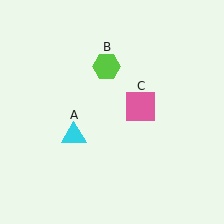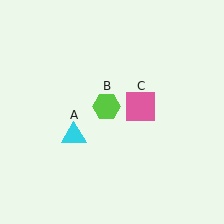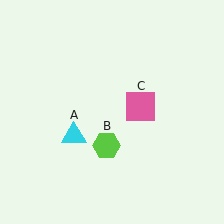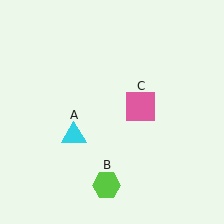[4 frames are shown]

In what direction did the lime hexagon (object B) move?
The lime hexagon (object B) moved down.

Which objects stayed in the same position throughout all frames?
Cyan triangle (object A) and pink square (object C) remained stationary.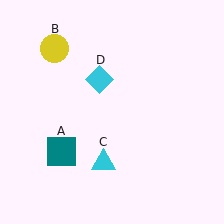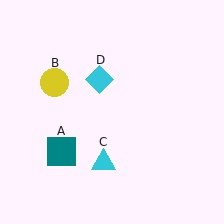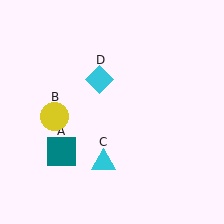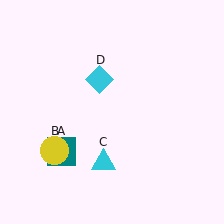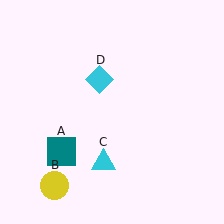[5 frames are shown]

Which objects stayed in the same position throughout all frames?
Teal square (object A) and cyan triangle (object C) and cyan diamond (object D) remained stationary.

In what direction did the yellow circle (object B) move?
The yellow circle (object B) moved down.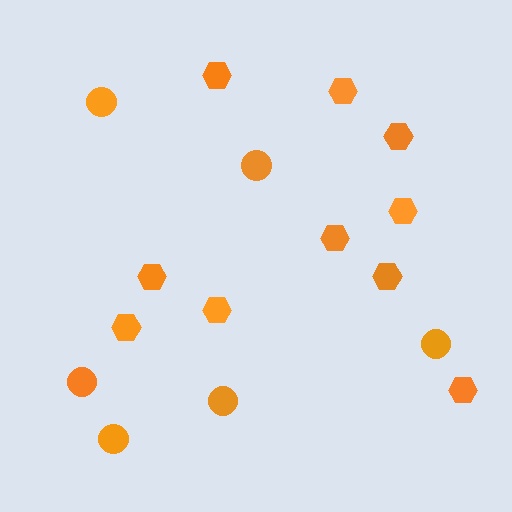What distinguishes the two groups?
There are 2 groups: one group of circles (6) and one group of hexagons (10).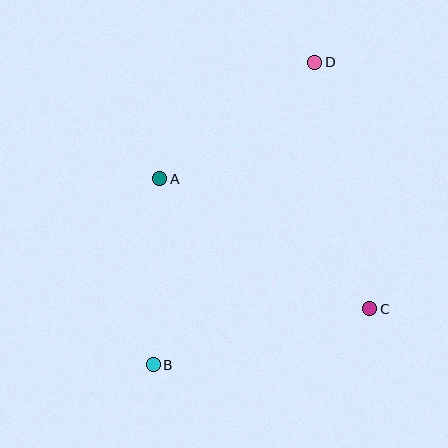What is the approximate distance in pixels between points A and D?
The distance between A and D is approximately 194 pixels.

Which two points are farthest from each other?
Points B and D are farthest from each other.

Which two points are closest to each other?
Points A and B are closest to each other.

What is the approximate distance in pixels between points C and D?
The distance between C and D is approximately 252 pixels.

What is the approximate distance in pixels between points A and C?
The distance between A and C is approximately 247 pixels.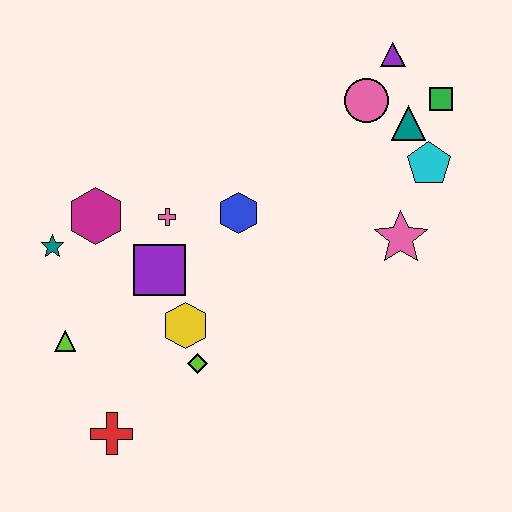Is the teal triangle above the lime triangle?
Yes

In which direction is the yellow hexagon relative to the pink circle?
The yellow hexagon is below the pink circle.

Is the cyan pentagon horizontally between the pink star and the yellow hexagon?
No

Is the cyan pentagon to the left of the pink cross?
No